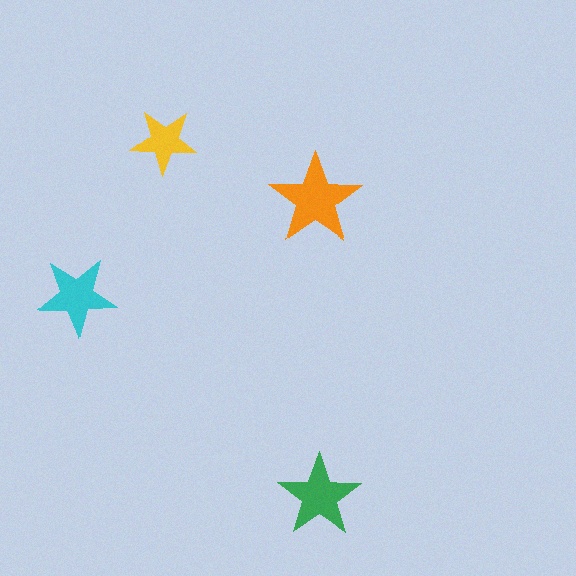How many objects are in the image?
There are 4 objects in the image.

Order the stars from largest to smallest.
the orange one, the green one, the cyan one, the yellow one.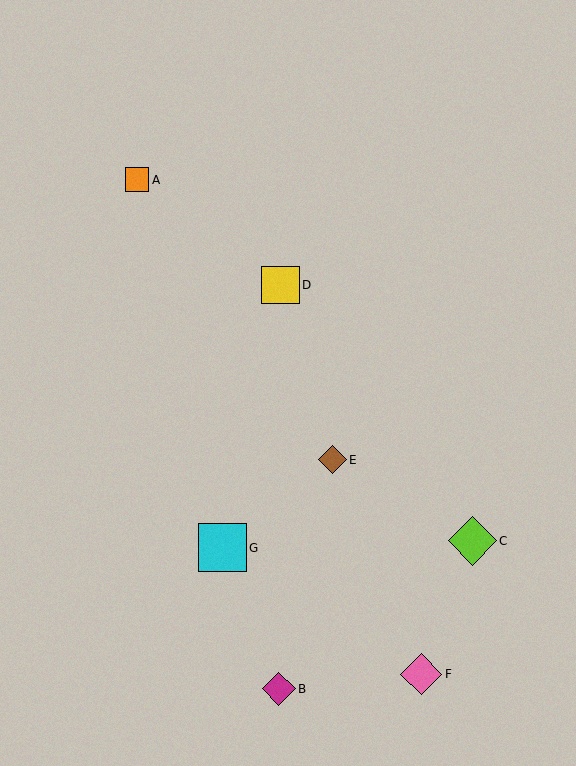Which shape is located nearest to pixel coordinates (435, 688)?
The pink diamond (labeled F) at (421, 674) is nearest to that location.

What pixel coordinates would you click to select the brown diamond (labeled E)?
Click at (332, 460) to select the brown diamond E.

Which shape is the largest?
The lime diamond (labeled C) is the largest.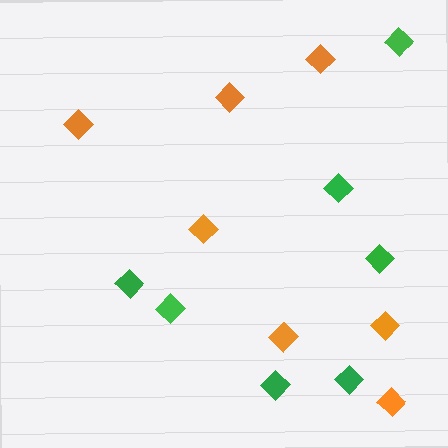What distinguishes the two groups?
There are 2 groups: one group of orange diamonds (7) and one group of green diamonds (7).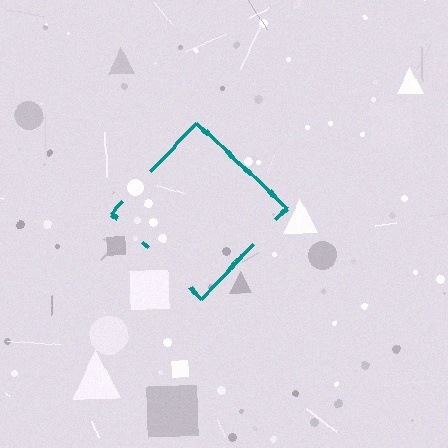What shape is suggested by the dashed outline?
The dashed outline suggests a diamond.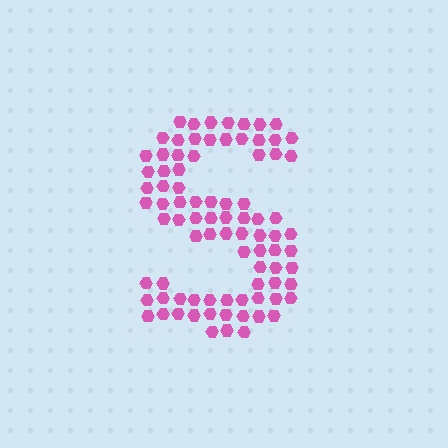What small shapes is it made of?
It is made of small hexagons.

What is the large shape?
The large shape is the letter S.